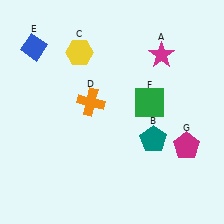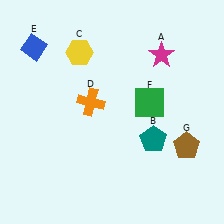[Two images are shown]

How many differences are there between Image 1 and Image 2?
There is 1 difference between the two images.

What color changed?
The pentagon (G) changed from magenta in Image 1 to brown in Image 2.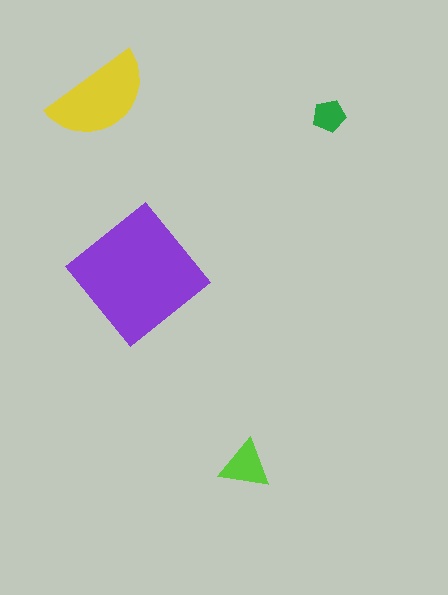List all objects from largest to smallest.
The purple diamond, the yellow semicircle, the lime triangle, the green pentagon.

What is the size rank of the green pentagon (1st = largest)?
4th.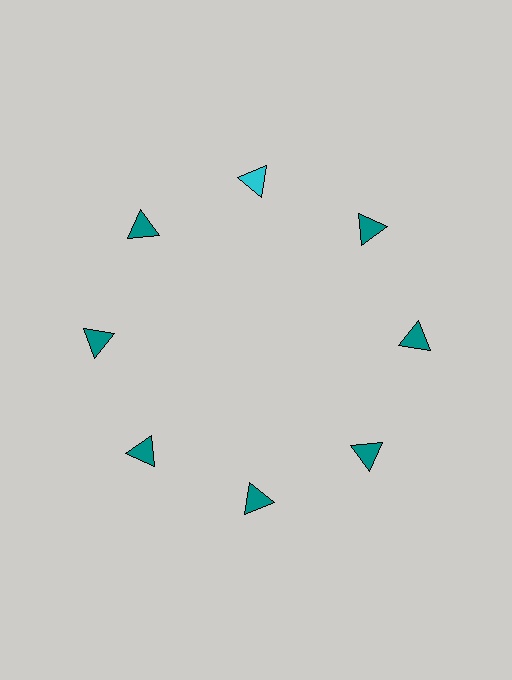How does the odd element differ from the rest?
It has a different color: cyan instead of teal.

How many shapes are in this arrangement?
There are 8 shapes arranged in a ring pattern.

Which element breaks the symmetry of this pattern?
The cyan triangle at roughly the 12 o'clock position breaks the symmetry. All other shapes are teal triangles.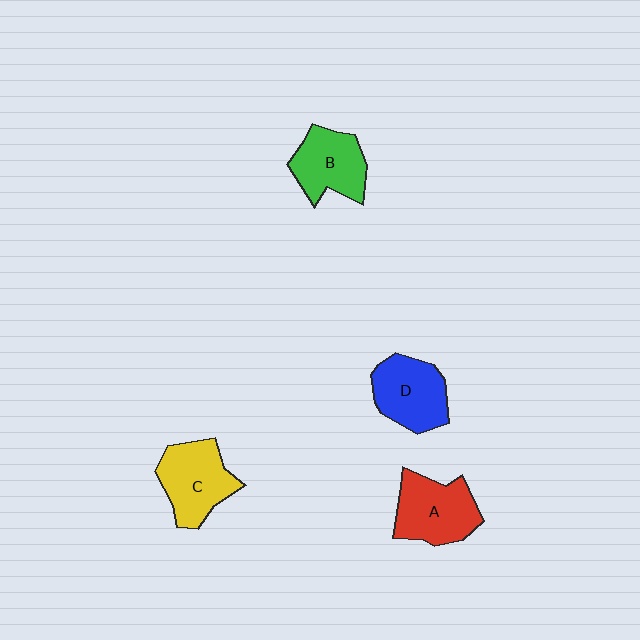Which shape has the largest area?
Shape A (red).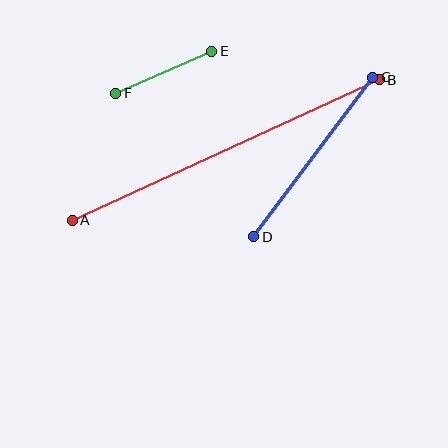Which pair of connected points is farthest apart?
Points A and B are farthest apart.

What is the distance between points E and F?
The distance is approximately 105 pixels.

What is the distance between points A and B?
The distance is approximately 338 pixels.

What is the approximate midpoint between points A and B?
The midpoint is at approximately (226, 150) pixels.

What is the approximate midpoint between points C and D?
The midpoint is at approximately (313, 157) pixels.